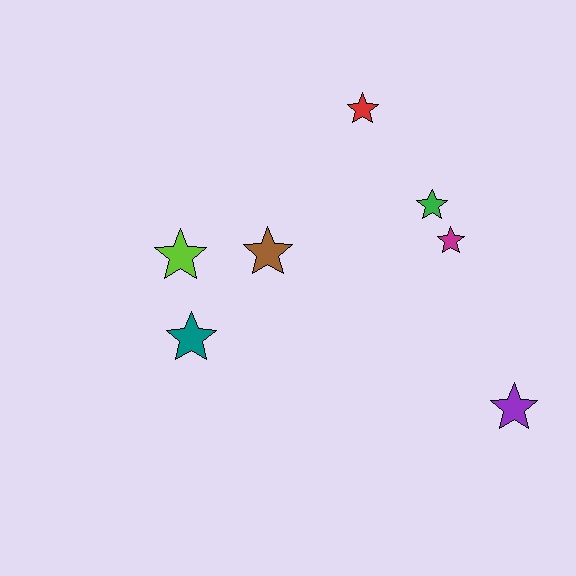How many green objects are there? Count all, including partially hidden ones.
There is 1 green object.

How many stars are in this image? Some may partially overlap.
There are 7 stars.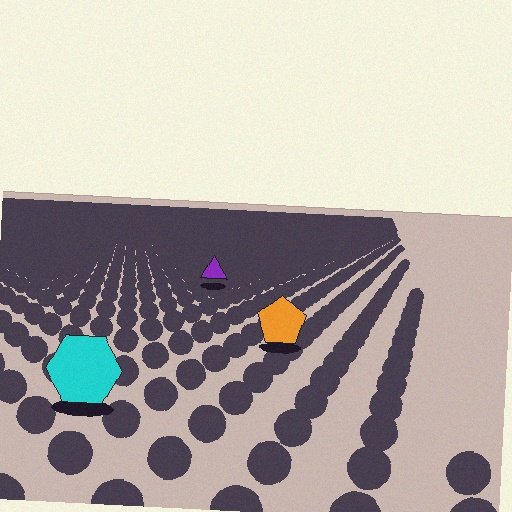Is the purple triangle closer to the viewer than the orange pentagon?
No. The orange pentagon is closer — you can tell from the texture gradient: the ground texture is coarser near it.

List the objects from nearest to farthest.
From nearest to farthest: the cyan hexagon, the orange pentagon, the purple triangle.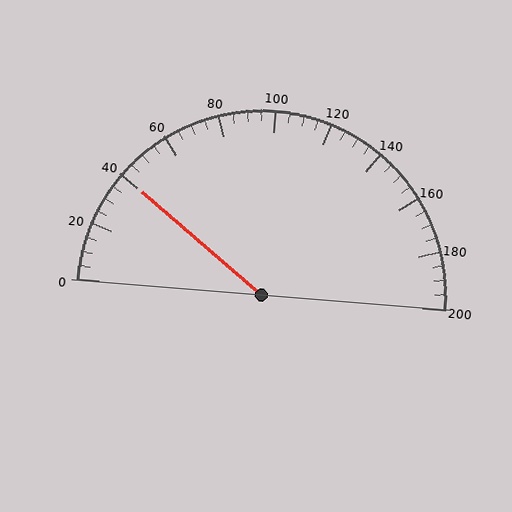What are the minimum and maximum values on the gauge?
The gauge ranges from 0 to 200.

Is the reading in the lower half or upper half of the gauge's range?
The reading is in the lower half of the range (0 to 200).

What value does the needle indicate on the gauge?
The needle indicates approximately 40.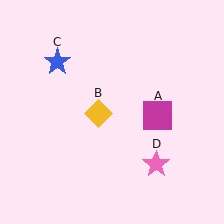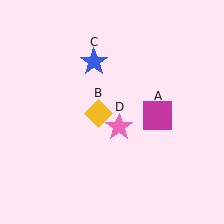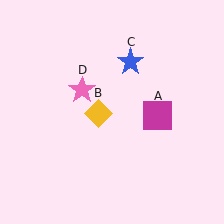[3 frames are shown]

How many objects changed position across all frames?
2 objects changed position: blue star (object C), pink star (object D).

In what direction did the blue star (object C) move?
The blue star (object C) moved right.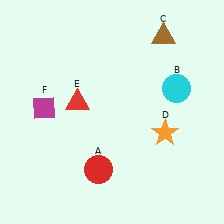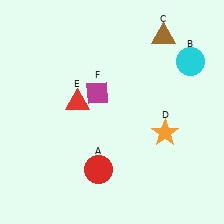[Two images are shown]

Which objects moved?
The objects that moved are: the cyan circle (B), the magenta diamond (F).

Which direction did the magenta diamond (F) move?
The magenta diamond (F) moved right.